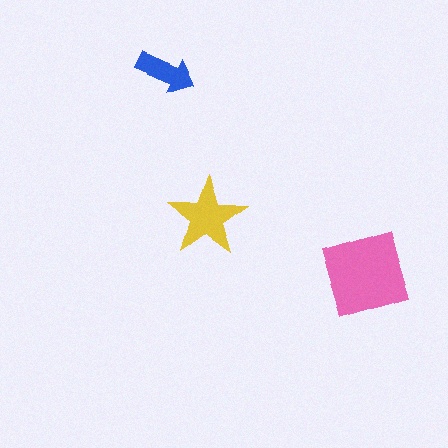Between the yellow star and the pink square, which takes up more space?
The pink square.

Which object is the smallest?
The blue arrow.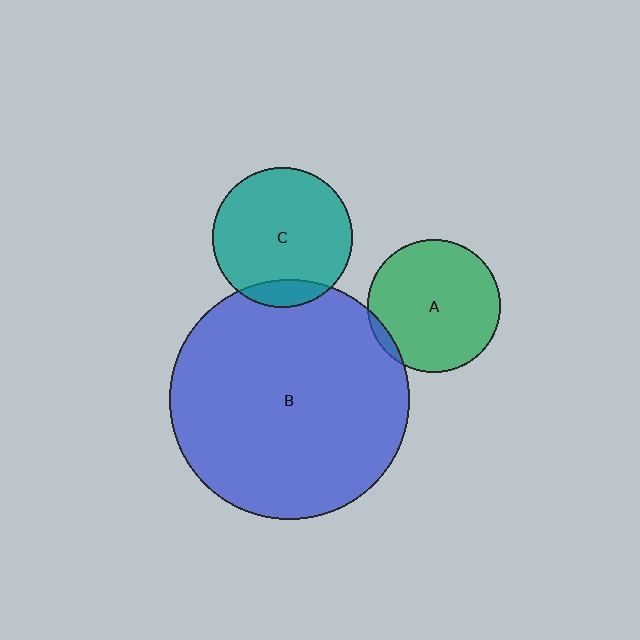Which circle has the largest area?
Circle B (blue).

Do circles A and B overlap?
Yes.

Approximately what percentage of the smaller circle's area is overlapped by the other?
Approximately 5%.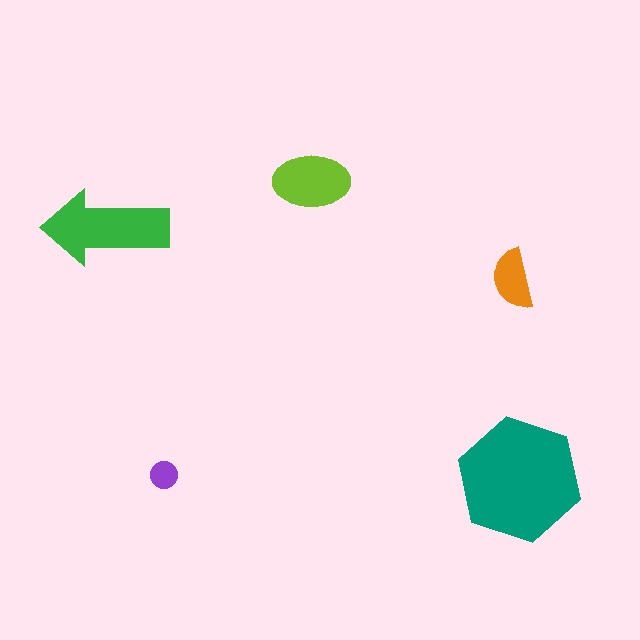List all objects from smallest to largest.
The purple circle, the orange semicircle, the lime ellipse, the green arrow, the teal hexagon.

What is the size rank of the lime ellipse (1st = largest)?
3rd.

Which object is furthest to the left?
The green arrow is leftmost.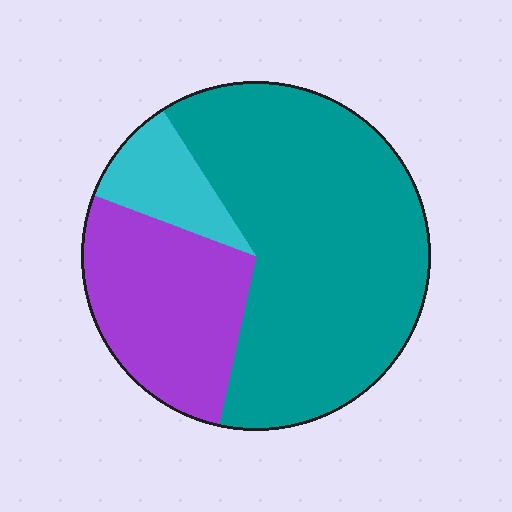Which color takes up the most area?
Teal, at roughly 60%.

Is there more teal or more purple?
Teal.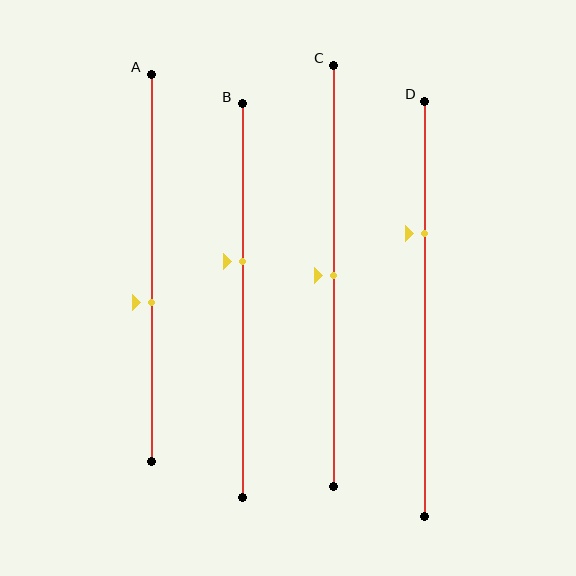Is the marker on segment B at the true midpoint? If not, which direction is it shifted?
No, the marker on segment B is shifted upward by about 10% of the segment length.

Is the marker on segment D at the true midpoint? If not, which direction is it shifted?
No, the marker on segment D is shifted upward by about 18% of the segment length.